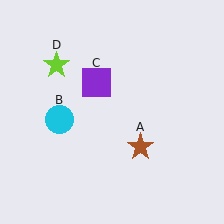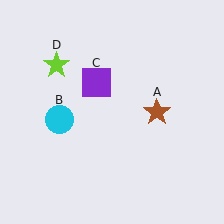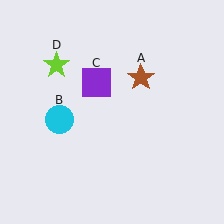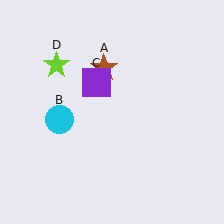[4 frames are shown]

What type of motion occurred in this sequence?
The brown star (object A) rotated counterclockwise around the center of the scene.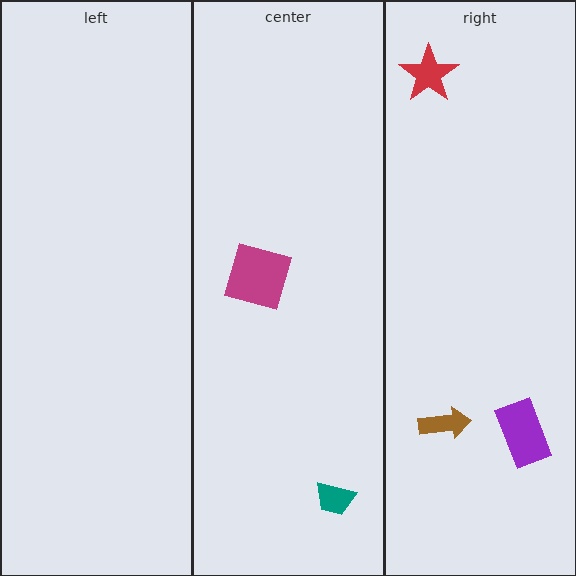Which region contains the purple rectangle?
The right region.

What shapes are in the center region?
The magenta square, the teal trapezoid.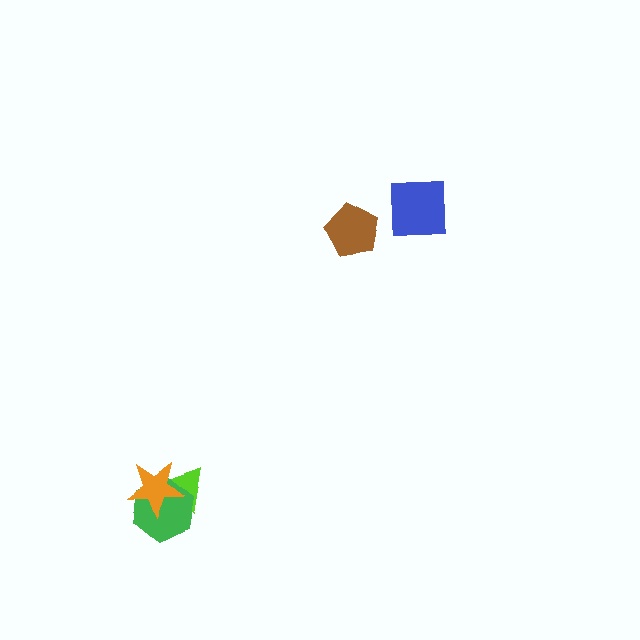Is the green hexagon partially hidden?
Yes, it is partially covered by another shape.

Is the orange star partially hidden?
No, no other shape covers it.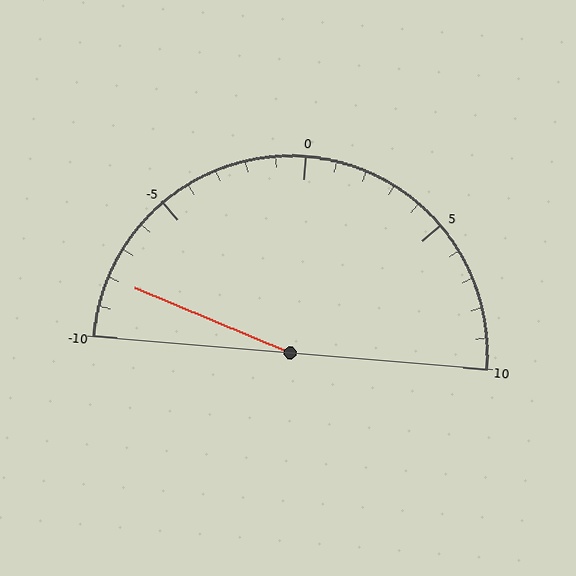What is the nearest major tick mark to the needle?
The nearest major tick mark is -10.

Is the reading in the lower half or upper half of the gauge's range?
The reading is in the lower half of the range (-10 to 10).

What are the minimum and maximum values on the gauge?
The gauge ranges from -10 to 10.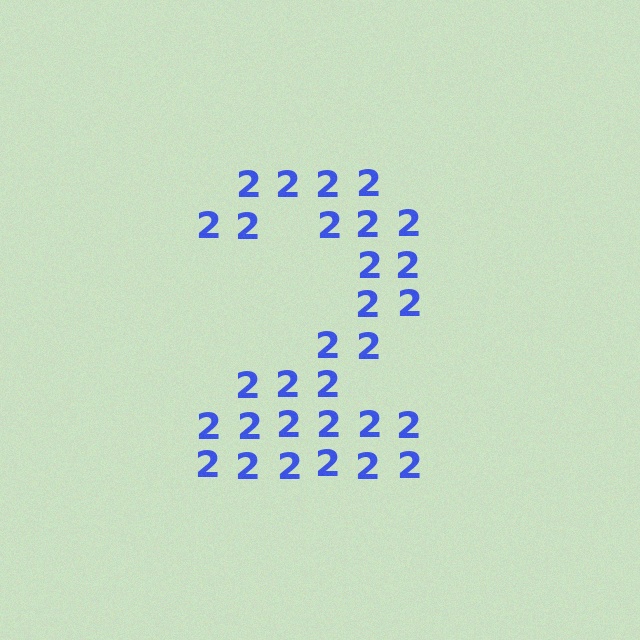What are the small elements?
The small elements are digit 2's.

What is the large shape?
The large shape is the digit 2.